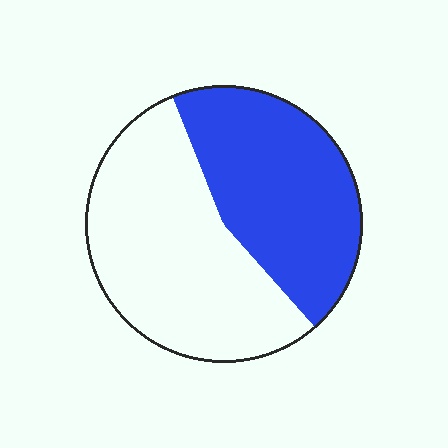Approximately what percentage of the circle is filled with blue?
Approximately 45%.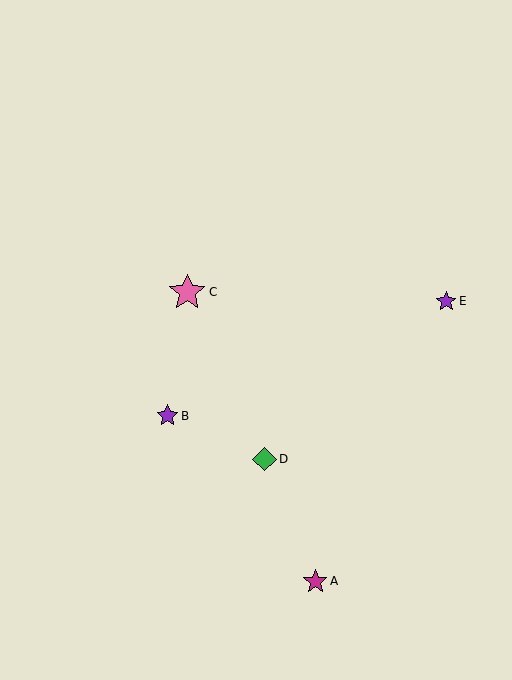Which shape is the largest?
The pink star (labeled C) is the largest.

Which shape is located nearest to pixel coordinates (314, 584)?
The magenta star (labeled A) at (315, 581) is nearest to that location.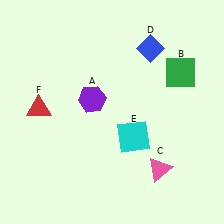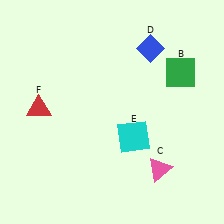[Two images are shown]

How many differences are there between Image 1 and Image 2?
There is 1 difference between the two images.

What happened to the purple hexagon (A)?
The purple hexagon (A) was removed in Image 2. It was in the top-left area of Image 1.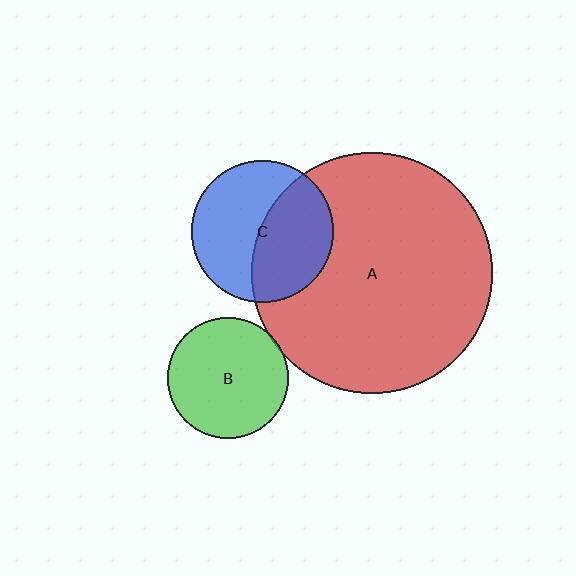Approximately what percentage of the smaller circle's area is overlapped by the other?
Approximately 5%.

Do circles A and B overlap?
Yes.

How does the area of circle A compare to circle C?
Approximately 2.9 times.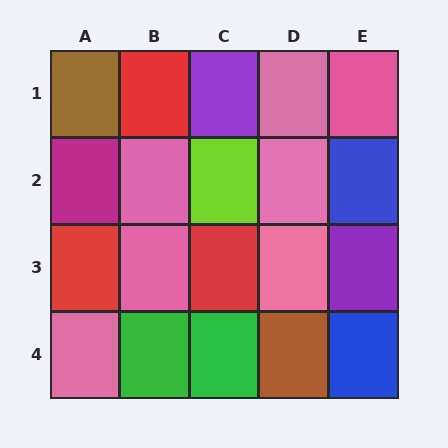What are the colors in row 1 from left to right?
Brown, red, purple, pink, pink.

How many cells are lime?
1 cell is lime.